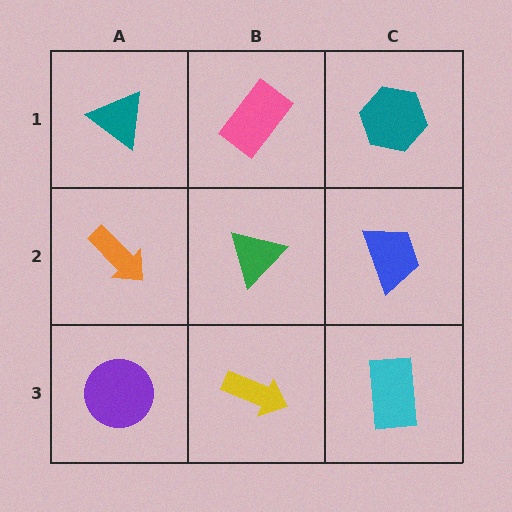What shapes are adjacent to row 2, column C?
A teal hexagon (row 1, column C), a cyan rectangle (row 3, column C), a green triangle (row 2, column B).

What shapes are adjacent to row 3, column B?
A green triangle (row 2, column B), a purple circle (row 3, column A), a cyan rectangle (row 3, column C).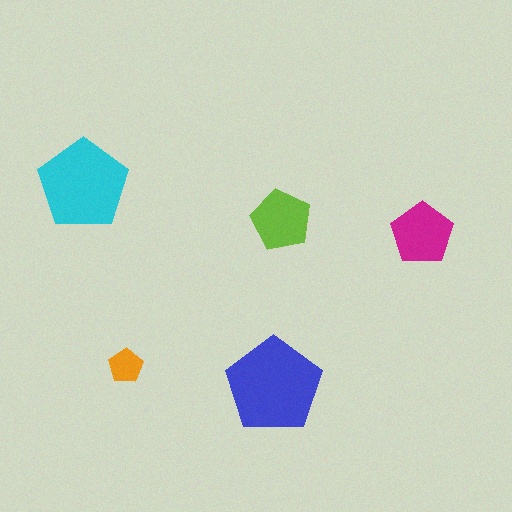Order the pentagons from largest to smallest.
the blue one, the cyan one, the magenta one, the lime one, the orange one.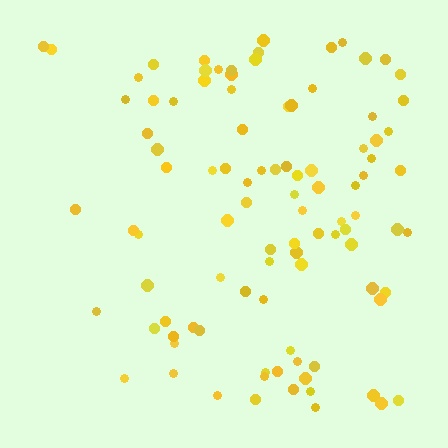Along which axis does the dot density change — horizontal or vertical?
Horizontal.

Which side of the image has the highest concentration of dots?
The right.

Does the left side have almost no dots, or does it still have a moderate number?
Still a moderate number, just noticeably fewer than the right.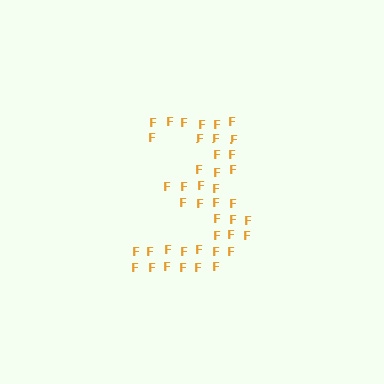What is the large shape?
The large shape is the digit 3.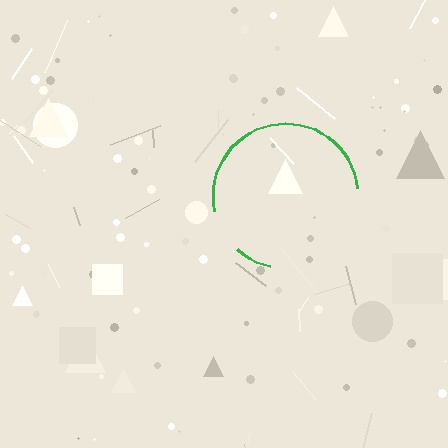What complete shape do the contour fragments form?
The contour fragments form a circle.